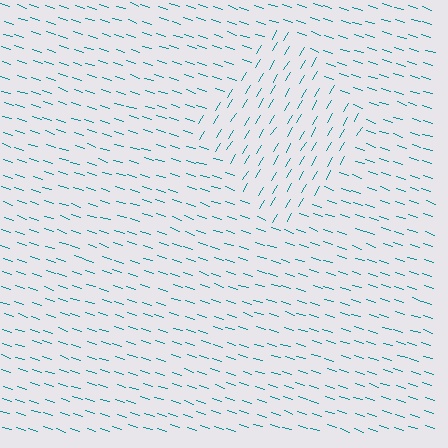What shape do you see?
I see a diamond.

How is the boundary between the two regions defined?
The boundary is defined purely by a change in line orientation (approximately 76 degrees difference). All lines are the same color and thickness.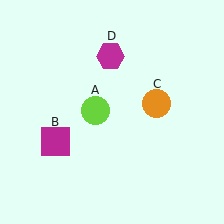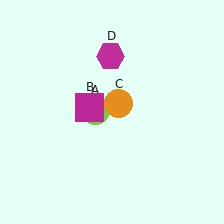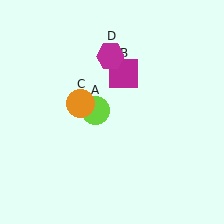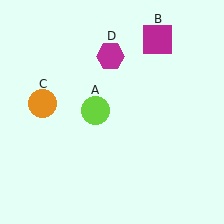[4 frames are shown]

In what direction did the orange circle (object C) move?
The orange circle (object C) moved left.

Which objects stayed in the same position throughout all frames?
Lime circle (object A) and magenta hexagon (object D) remained stationary.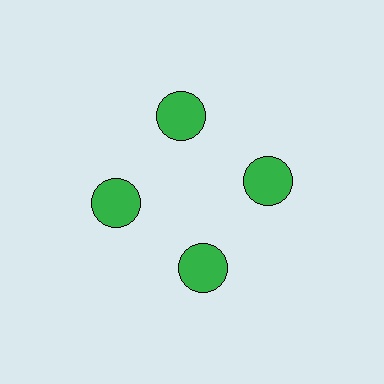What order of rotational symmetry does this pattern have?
This pattern has 4-fold rotational symmetry.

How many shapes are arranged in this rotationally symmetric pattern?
There are 4 shapes, arranged in 4 groups of 1.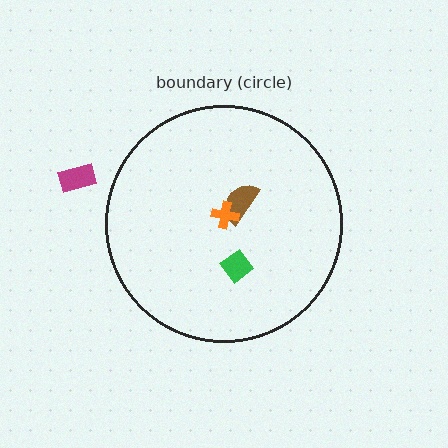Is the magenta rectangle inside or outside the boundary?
Outside.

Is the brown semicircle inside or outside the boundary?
Inside.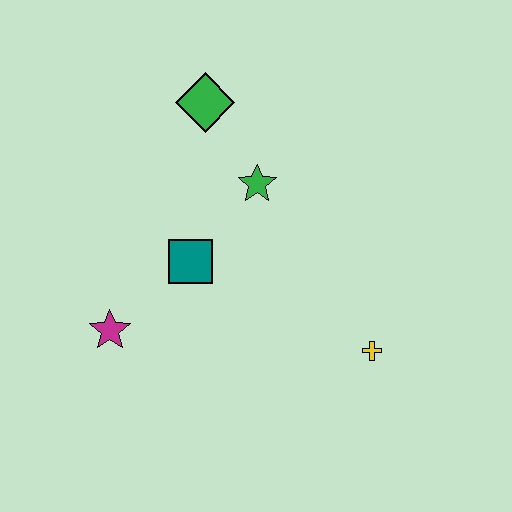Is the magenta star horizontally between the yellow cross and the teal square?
No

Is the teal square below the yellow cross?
No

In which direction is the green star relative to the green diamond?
The green star is below the green diamond.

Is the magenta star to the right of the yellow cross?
No